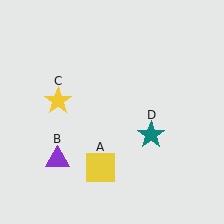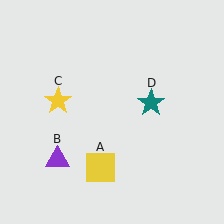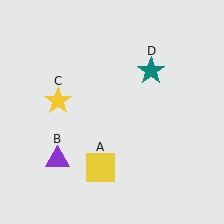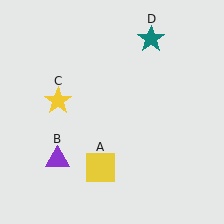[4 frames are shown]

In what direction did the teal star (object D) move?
The teal star (object D) moved up.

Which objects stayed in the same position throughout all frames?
Yellow square (object A) and purple triangle (object B) and yellow star (object C) remained stationary.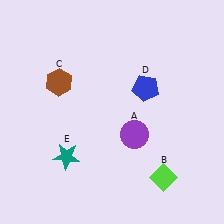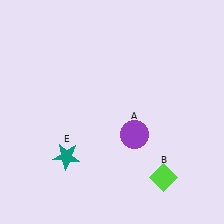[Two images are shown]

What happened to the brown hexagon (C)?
The brown hexagon (C) was removed in Image 2. It was in the top-left area of Image 1.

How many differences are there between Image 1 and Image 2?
There are 2 differences between the two images.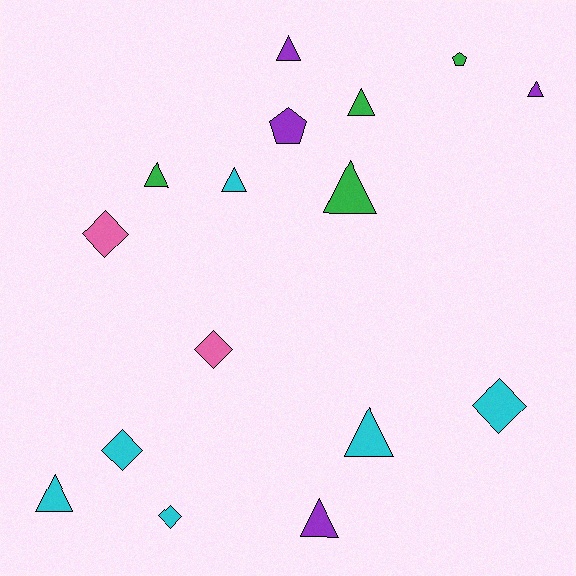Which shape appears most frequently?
Triangle, with 9 objects.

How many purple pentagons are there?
There is 1 purple pentagon.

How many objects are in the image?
There are 16 objects.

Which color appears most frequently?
Cyan, with 6 objects.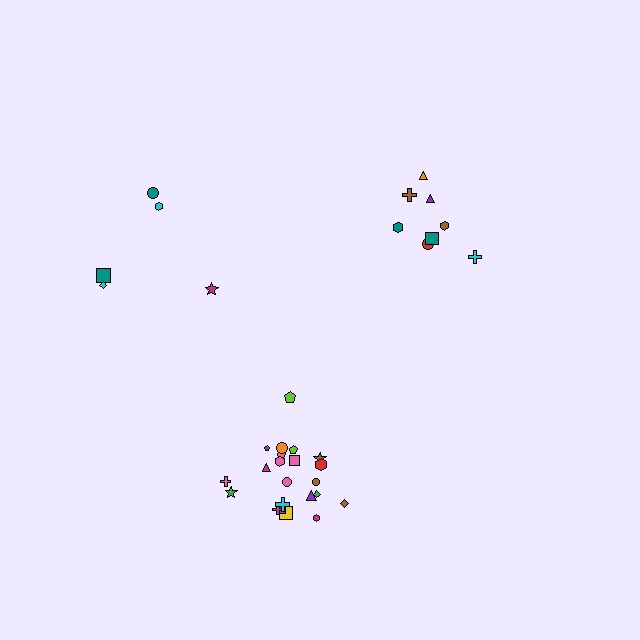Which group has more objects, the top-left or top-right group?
The top-right group.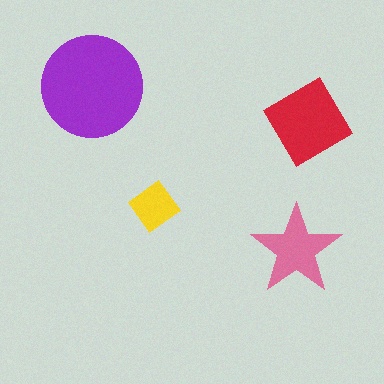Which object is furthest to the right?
The red diamond is rightmost.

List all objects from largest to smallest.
The purple circle, the red diamond, the pink star, the yellow diamond.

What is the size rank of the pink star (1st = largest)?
3rd.